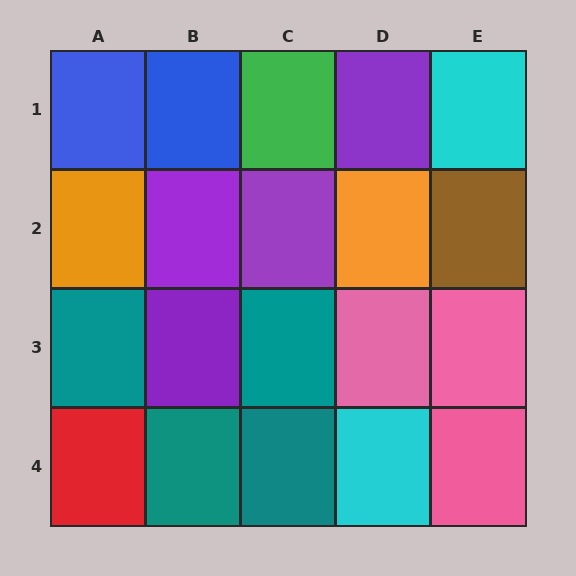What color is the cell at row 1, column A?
Blue.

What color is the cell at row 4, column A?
Red.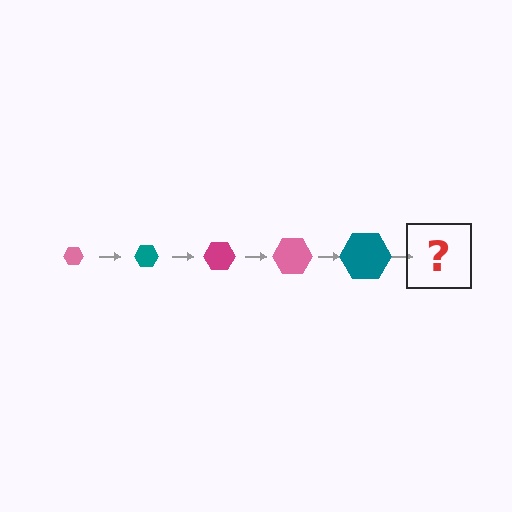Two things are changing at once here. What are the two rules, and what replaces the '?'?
The two rules are that the hexagon grows larger each step and the color cycles through pink, teal, and magenta. The '?' should be a magenta hexagon, larger than the previous one.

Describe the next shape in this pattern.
It should be a magenta hexagon, larger than the previous one.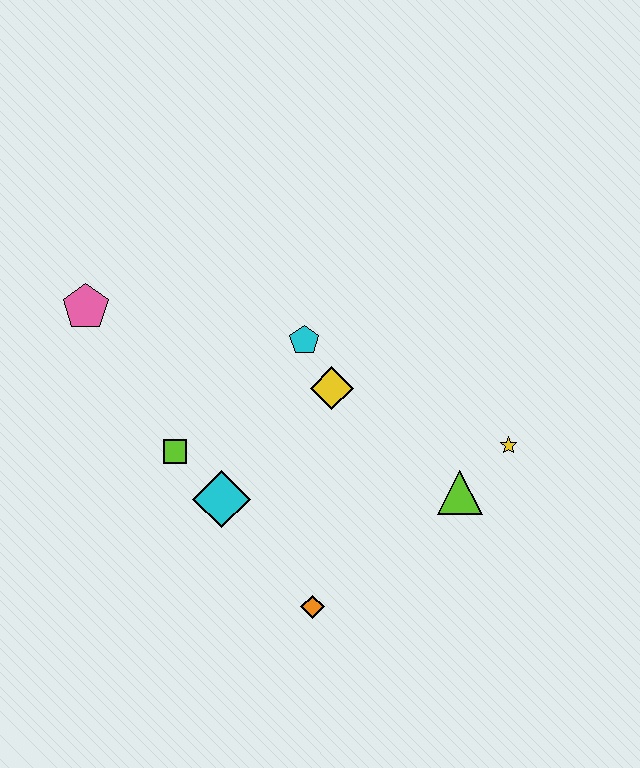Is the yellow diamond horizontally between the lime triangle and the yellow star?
No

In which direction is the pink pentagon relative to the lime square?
The pink pentagon is above the lime square.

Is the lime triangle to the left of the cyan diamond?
No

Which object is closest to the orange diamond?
The cyan diamond is closest to the orange diamond.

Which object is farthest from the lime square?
The yellow star is farthest from the lime square.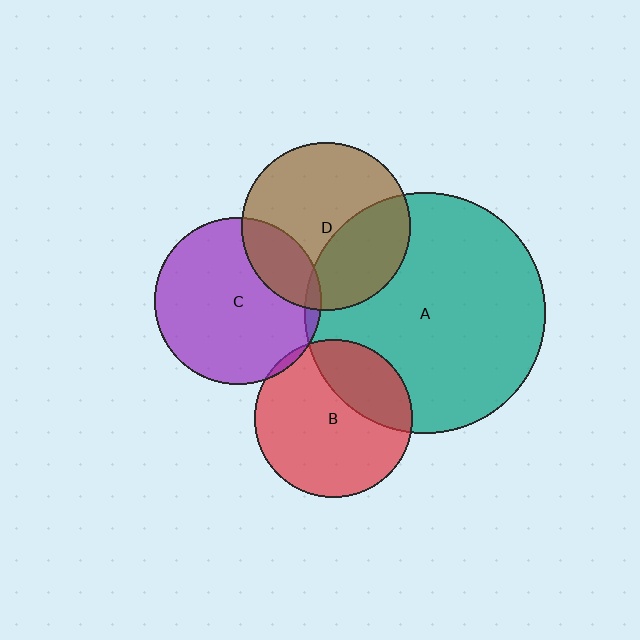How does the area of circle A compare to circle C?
Approximately 2.1 times.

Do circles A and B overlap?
Yes.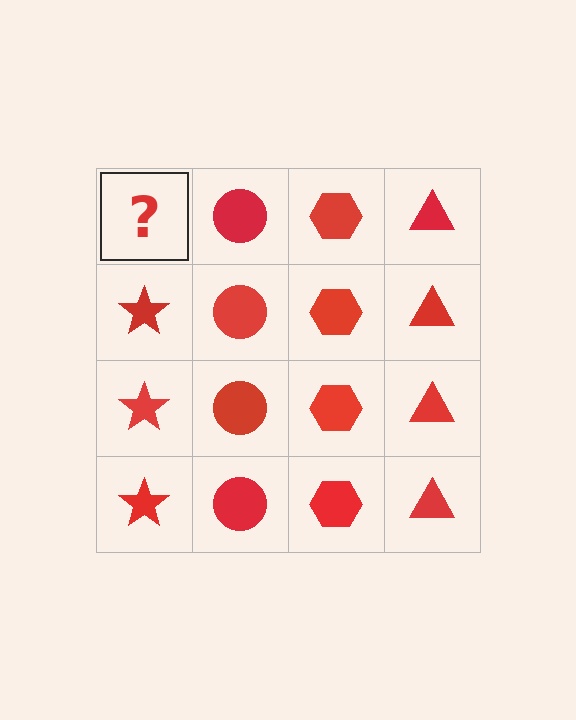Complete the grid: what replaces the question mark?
The question mark should be replaced with a red star.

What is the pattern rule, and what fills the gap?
The rule is that each column has a consistent shape. The gap should be filled with a red star.